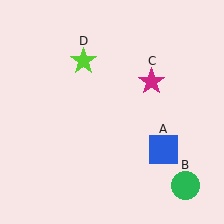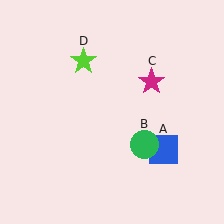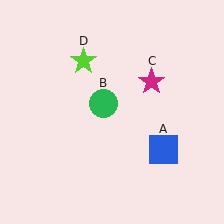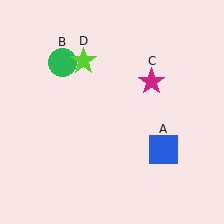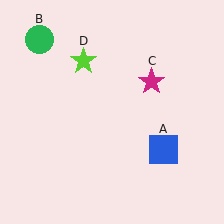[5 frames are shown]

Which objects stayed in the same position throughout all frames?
Blue square (object A) and magenta star (object C) and lime star (object D) remained stationary.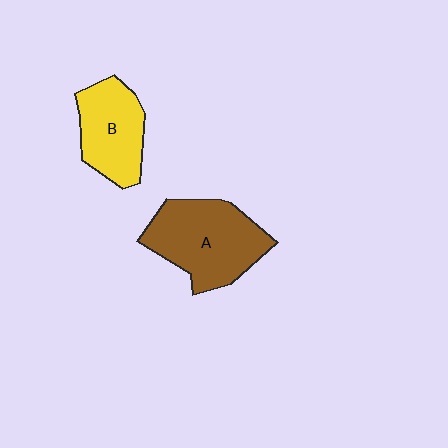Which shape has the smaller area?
Shape B (yellow).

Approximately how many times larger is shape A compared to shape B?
Approximately 1.4 times.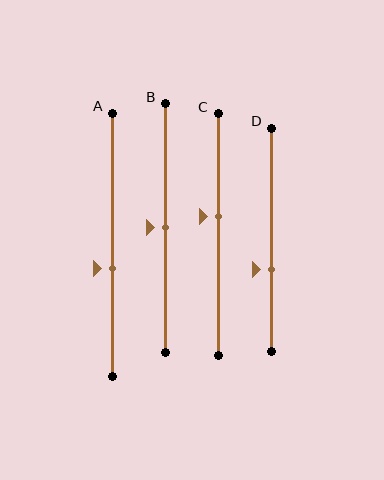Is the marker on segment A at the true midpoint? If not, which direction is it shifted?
No, the marker on segment A is shifted downward by about 9% of the segment length.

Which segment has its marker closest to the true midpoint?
Segment B has its marker closest to the true midpoint.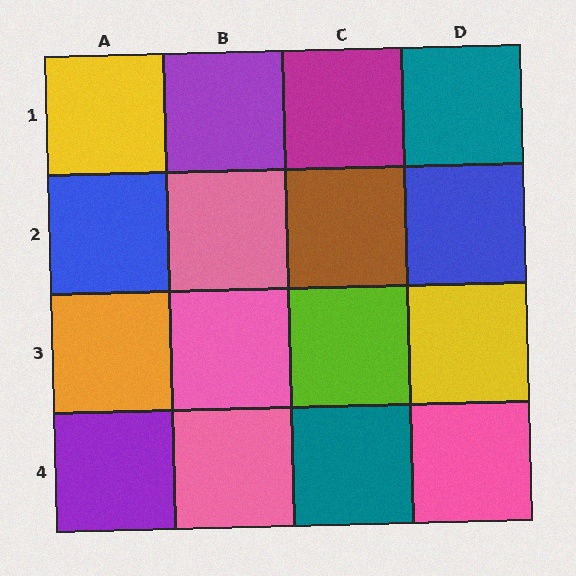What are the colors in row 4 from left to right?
Purple, pink, teal, pink.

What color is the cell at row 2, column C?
Brown.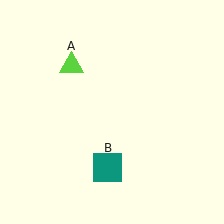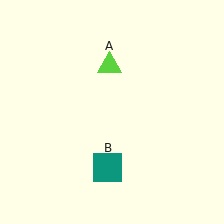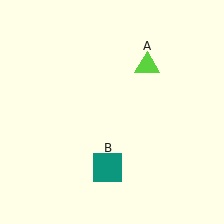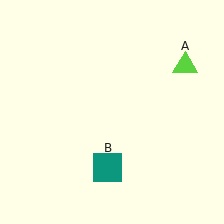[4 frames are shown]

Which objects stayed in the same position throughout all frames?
Teal square (object B) remained stationary.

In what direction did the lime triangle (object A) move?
The lime triangle (object A) moved right.